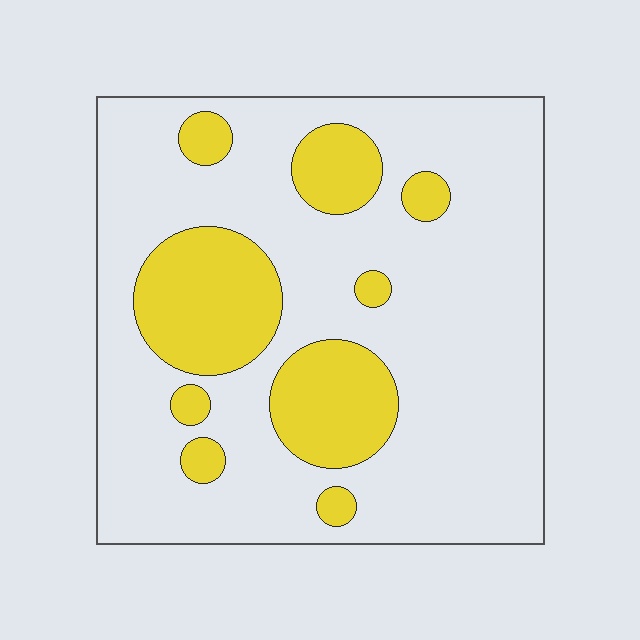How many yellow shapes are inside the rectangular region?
9.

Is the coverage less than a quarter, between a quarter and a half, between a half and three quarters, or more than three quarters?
Less than a quarter.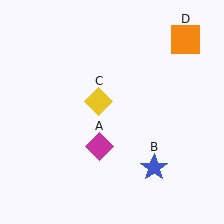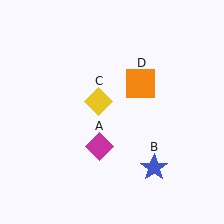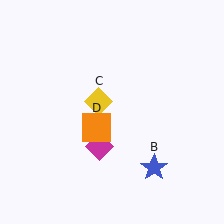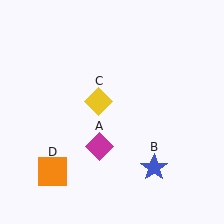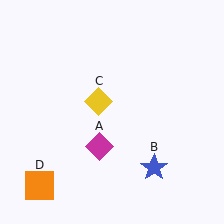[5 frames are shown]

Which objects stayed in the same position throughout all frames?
Magenta diamond (object A) and blue star (object B) and yellow diamond (object C) remained stationary.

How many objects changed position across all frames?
1 object changed position: orange square (object D).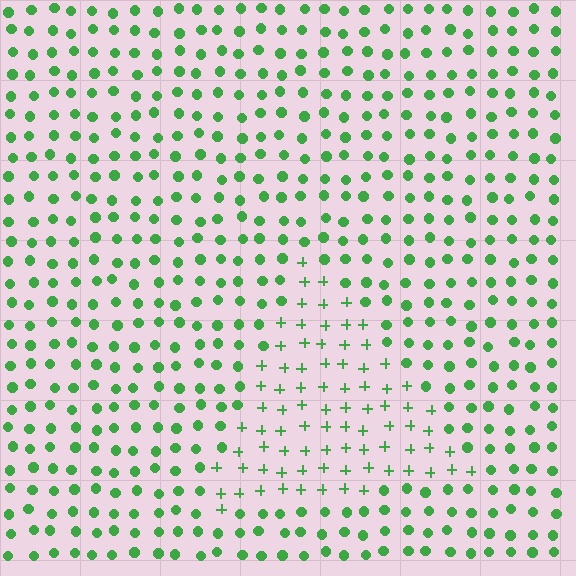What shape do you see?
I see a triangle.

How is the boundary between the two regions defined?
The boundary is defined by a change in element shape: plus signs inside vs. circles outside. All elements share the same color and spacing.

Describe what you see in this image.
The image is filled with small green elements arranged in a uniform grid. A triangle-shaped region contains plus signs, while the surrounding area contains circles. The boundary is defined purely by the change in element shape.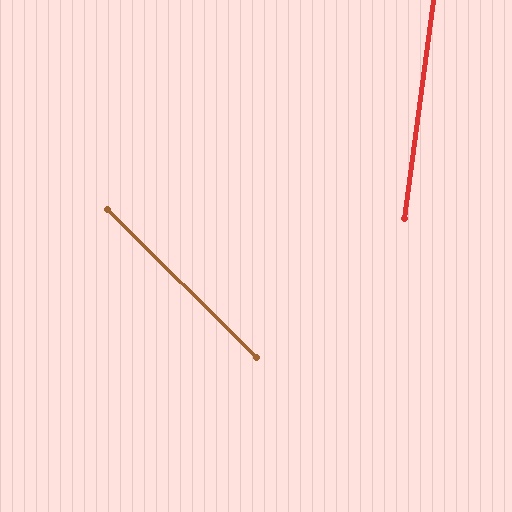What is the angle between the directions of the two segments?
Approximately 53 degrees.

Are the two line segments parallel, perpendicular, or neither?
Neither parallel nor perpendicular — they differ by about 53°.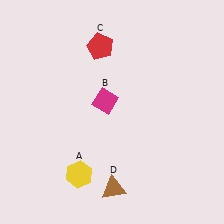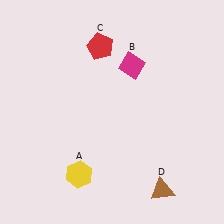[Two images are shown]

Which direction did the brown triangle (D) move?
The brown triangle (D) moved right.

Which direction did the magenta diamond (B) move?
The magenta diamond (B) moved up.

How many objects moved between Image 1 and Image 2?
2 objects moved between the two images.